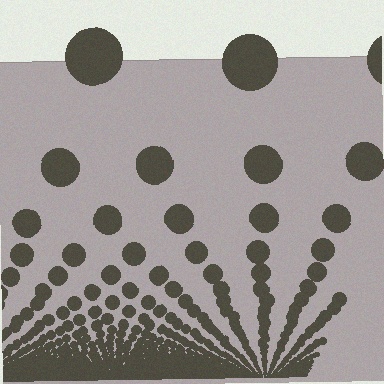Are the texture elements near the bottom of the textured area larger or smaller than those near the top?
Smaller. The gradient is inverted — elements near the bottom are smaller and denser.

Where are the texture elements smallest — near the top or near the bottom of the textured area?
Near the bottom.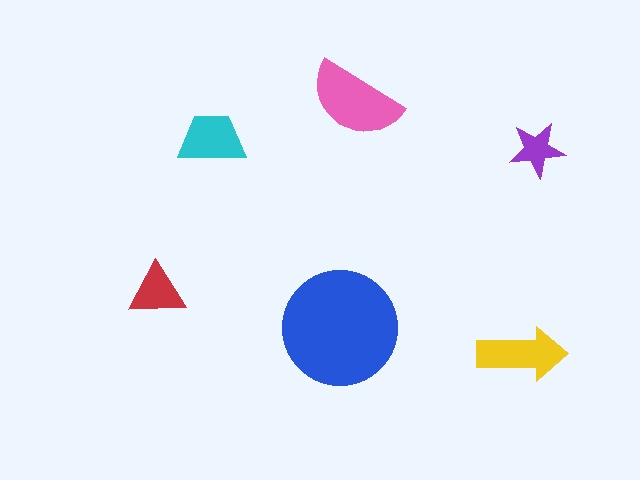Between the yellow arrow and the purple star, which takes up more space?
The yellow arrow.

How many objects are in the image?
There are 6 objects in the image.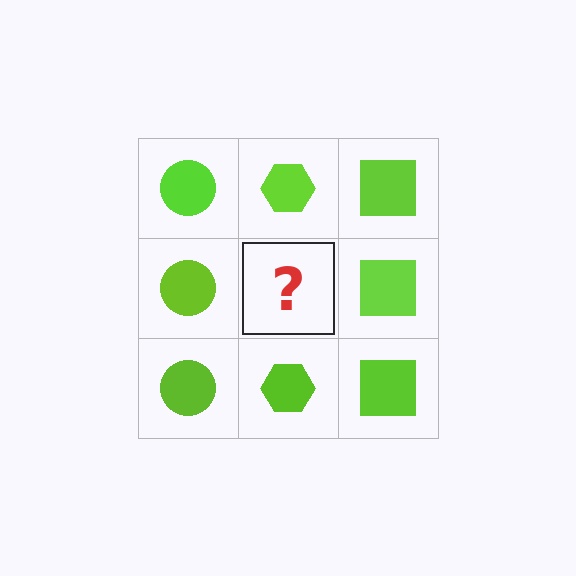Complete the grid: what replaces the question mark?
The question mark should be replaced with a lime hexagon.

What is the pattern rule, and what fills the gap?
The rule is that each column has a consistent shape. The gap should be filled with a lime hexagon.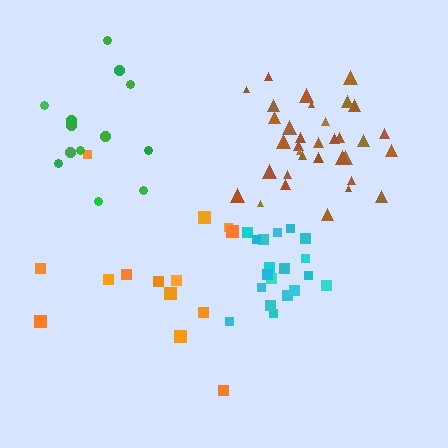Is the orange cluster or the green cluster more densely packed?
Green.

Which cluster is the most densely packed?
Cyan.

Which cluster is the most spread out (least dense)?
Orange.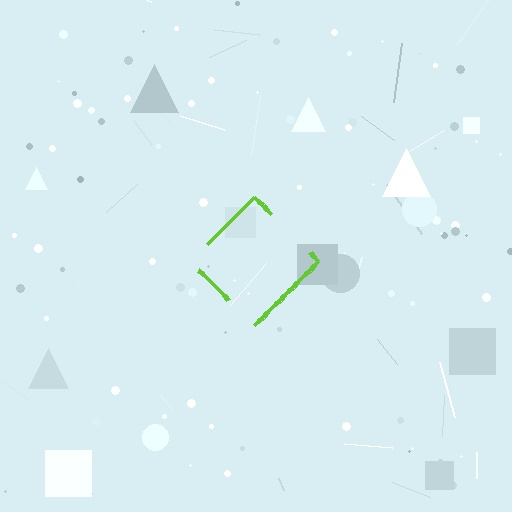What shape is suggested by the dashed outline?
The dashed outline suggests a diamond.